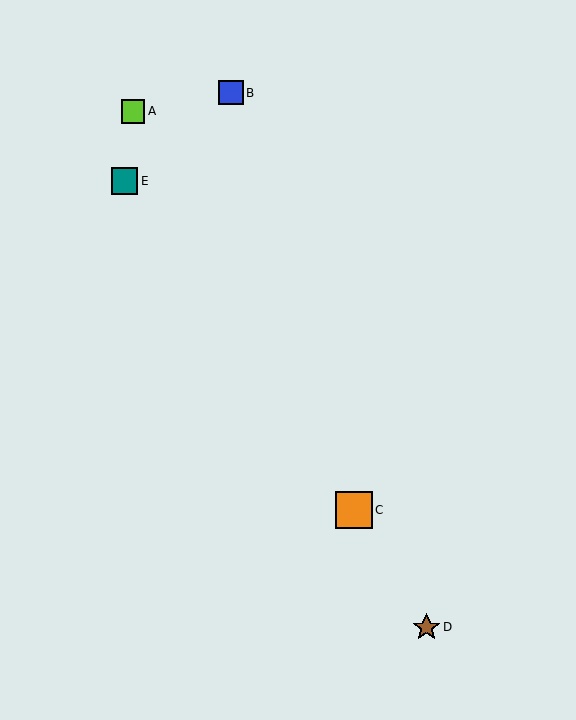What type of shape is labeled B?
Shape B is a blue square.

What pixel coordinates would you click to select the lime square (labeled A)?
Click at (133, 111) to select the lime square A.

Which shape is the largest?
The orange square (labeled C) is the largest.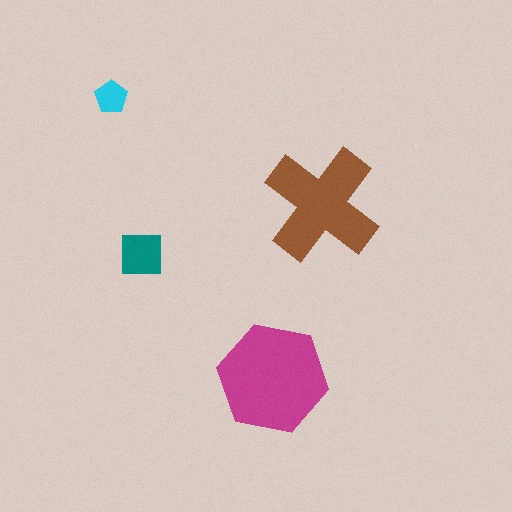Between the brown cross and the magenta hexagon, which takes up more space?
The magenta hexagon.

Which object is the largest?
The magenta hexagon.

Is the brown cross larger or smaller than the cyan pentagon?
Larger.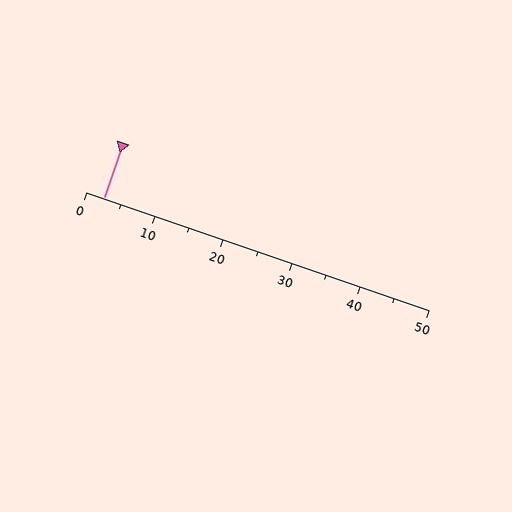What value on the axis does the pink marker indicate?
The marker indicates approximately 2.5.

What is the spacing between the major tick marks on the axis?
The major ticks are spaced 10 apart.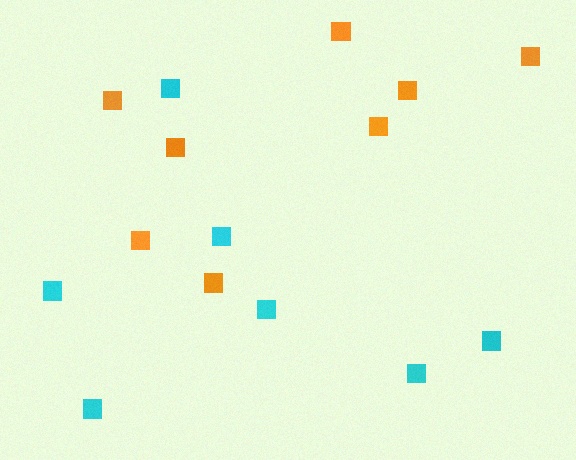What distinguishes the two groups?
There are 2 groups: one group of cyan squares (7) and one group of orange squares (8).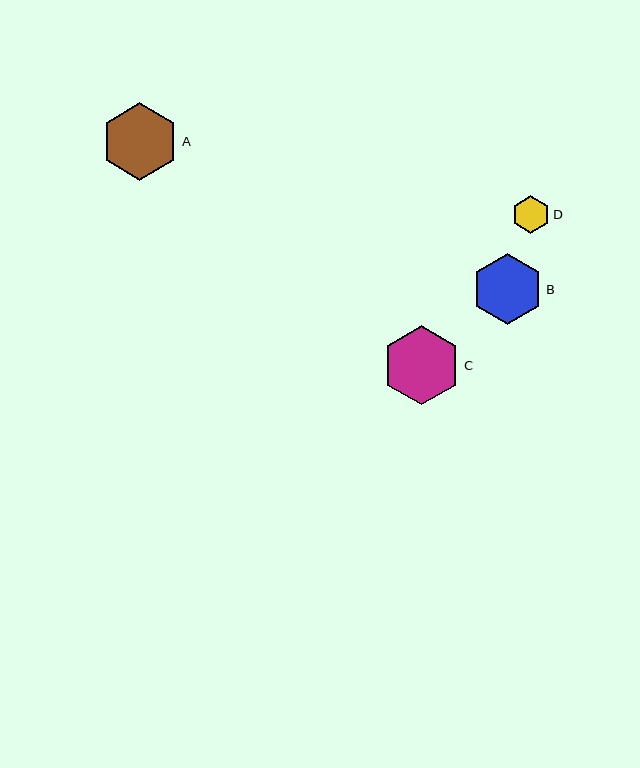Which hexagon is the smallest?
Hexagon D is the smallest with a size of approximately 38 pixels.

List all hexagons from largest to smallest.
From largest to smallest: C, A, B, D.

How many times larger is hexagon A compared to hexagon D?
Hexagon A is approximately 2.1 times the size of hexagon D.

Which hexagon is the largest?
Hexagon C is the largest with a size of approximately 79 pixels.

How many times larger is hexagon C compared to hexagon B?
Hexagon C is approximately 1.1 times the size of hexagon B.